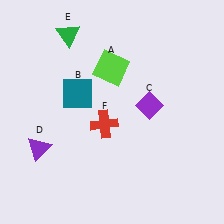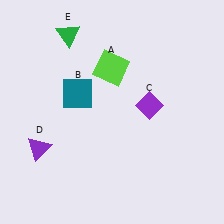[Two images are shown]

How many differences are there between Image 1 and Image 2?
There is 1 difference between the two images.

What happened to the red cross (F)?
The red cross (F) was removed in Image 2. It was in the bottom-left area of Image 1.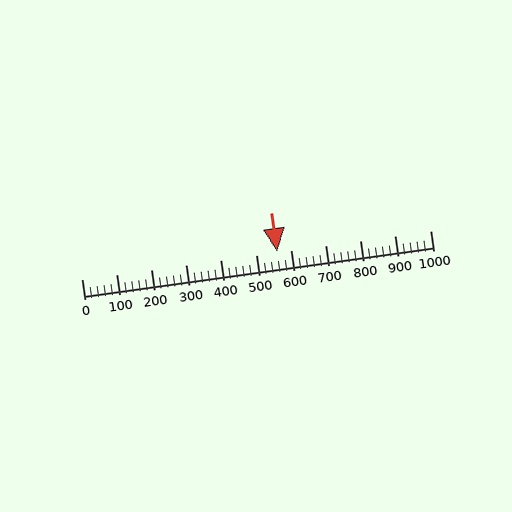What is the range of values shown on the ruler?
The ruler shows values from 0 to 1000.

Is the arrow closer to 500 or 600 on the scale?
The arrow is closer to 600.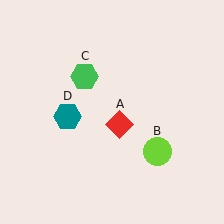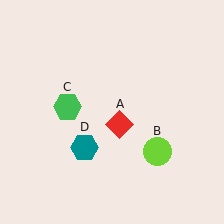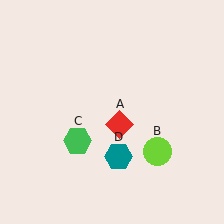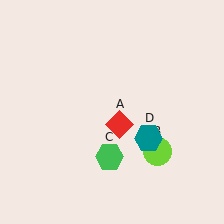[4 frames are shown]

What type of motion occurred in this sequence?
The green hexagon (object C), teal hexagon (object D) rotated counterclockwise around the center of the scene.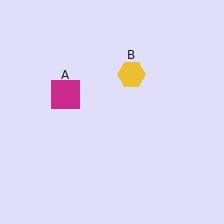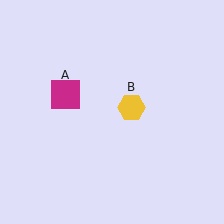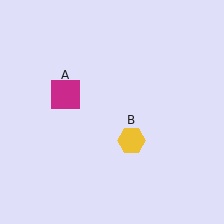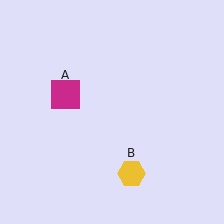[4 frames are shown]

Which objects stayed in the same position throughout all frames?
Magenta square (object A) remained stationary.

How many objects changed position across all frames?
1 object changed position: yellow hexagon (object B).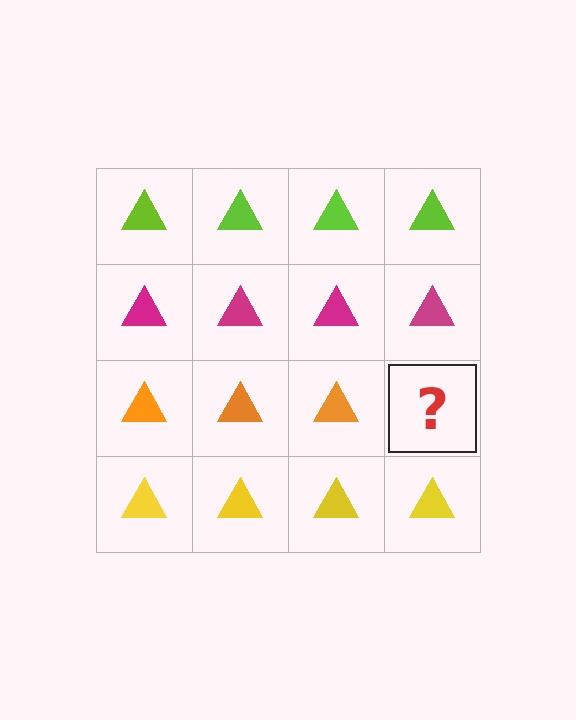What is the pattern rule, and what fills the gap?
The rule is that each row has a consistent color. The gap should be filled with an orange triangle.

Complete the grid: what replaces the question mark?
The question mark should be replaced with an orange triangle.